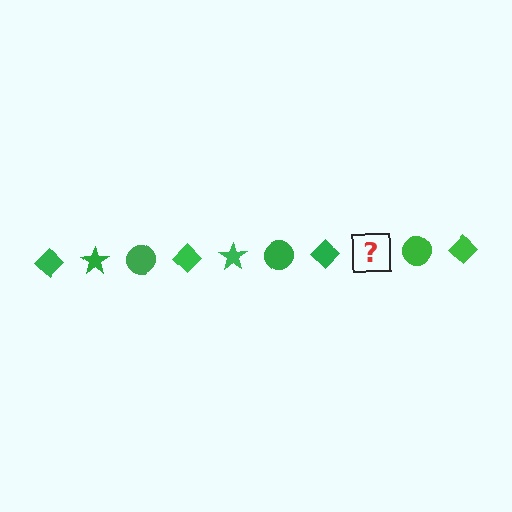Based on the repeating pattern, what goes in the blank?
The blank should be a green star.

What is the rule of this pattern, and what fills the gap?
The rule is that the pattern cycles through diamond, star, circle shapes in green. The gap should be filled with a green star.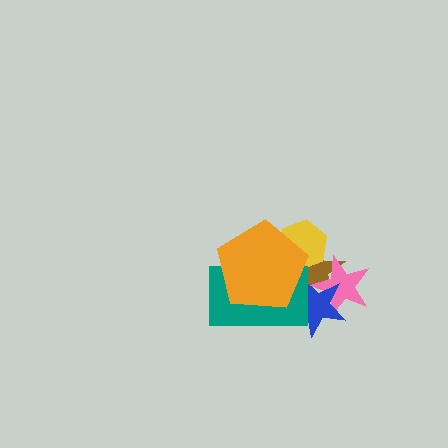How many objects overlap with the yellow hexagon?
2 objects overlap with the yellow hexagon.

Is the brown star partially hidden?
Yes, it is partially covered by another shape.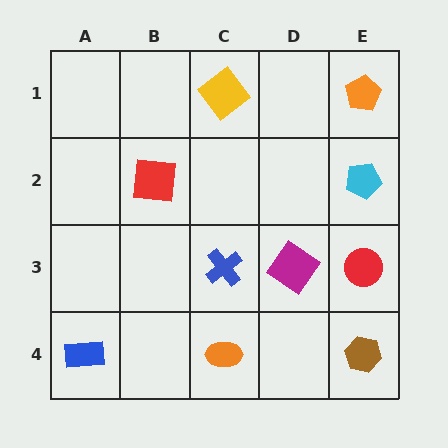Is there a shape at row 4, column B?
No, that cell is empty.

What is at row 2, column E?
A cyan pentagon.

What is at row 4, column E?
A brown hexagon.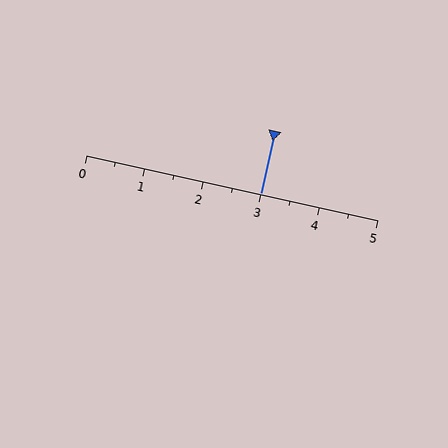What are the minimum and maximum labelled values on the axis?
The axis runs from 0 to 5.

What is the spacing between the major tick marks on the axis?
The major ticks are spaced 1 apart.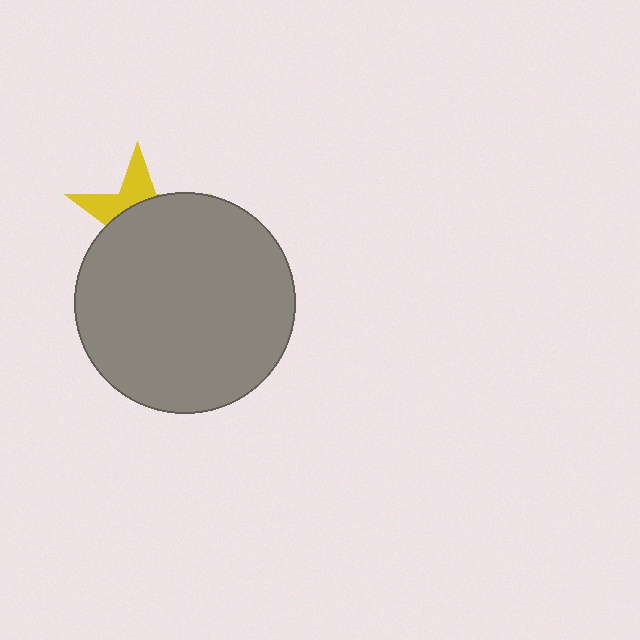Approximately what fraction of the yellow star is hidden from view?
Roughly 66% of the yellow star is hidden behind the gray circle.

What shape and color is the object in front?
The object in front is a gray circle.